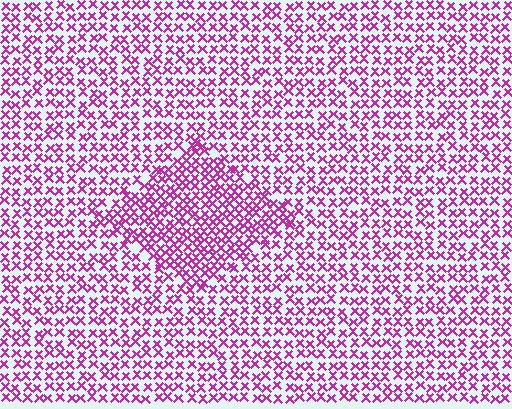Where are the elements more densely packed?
The elements are more densely packed inside the diamond boundary.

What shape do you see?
I see a diamond.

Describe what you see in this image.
The image contains small magenta elements arranged at two different densities. A diamond-shaped region is visible where the elements are more densely packed than the surrounding area.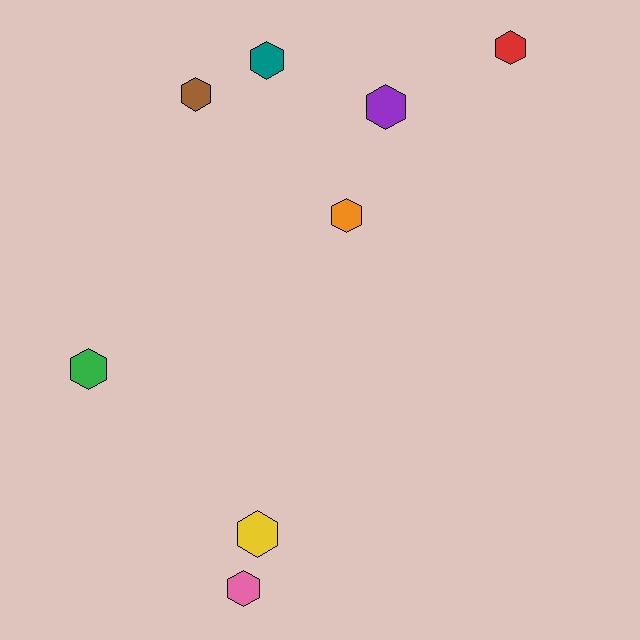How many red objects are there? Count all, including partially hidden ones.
There is 1 red object.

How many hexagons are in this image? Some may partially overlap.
There are 8 hexagons.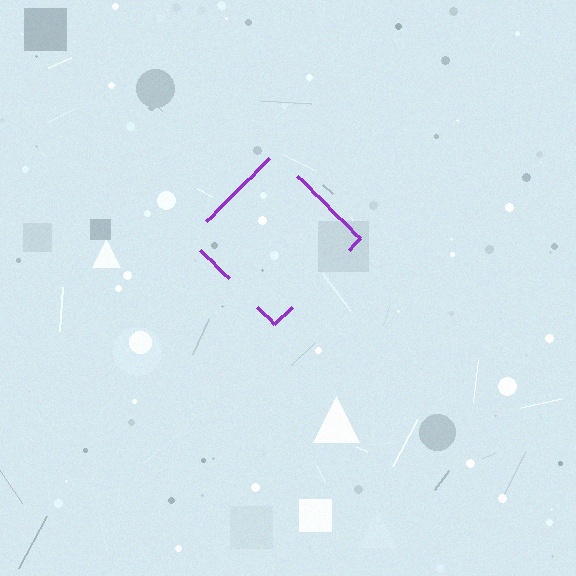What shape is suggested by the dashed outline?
The dashed outline suggests a diamond.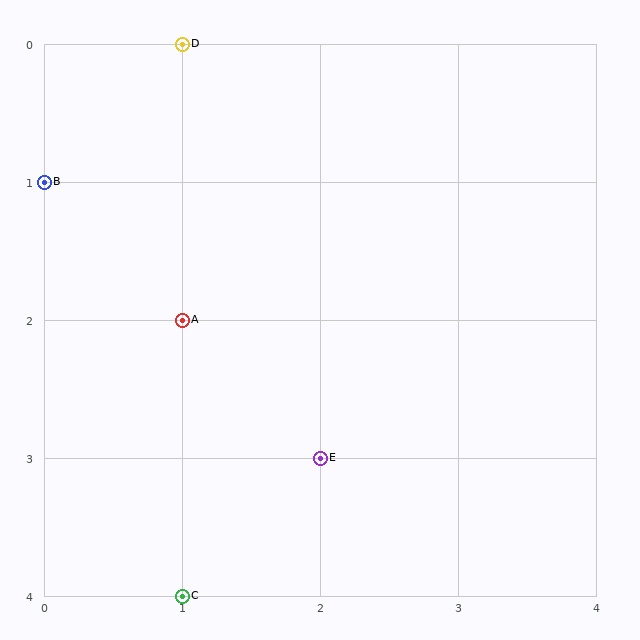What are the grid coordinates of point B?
Point B is at grid coordinates (0, 1).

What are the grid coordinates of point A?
Point A is at grid coordinates (1, 2).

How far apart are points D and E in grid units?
Points D and E are 1 column and 3 rows apart (about 3.2 grid units diagonally).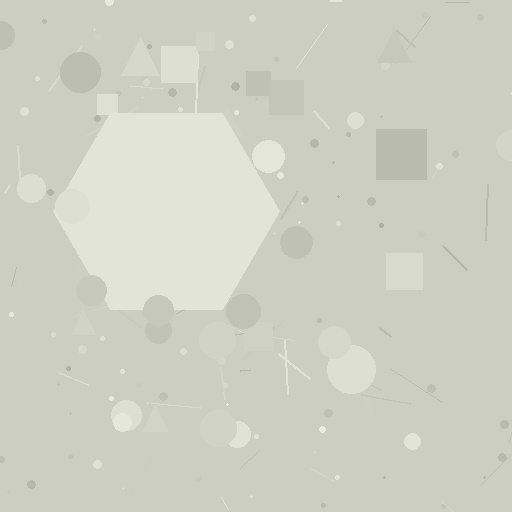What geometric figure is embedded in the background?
A hexagon is embedded in the background.